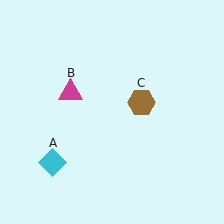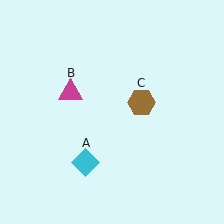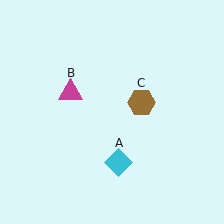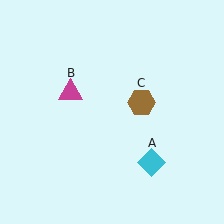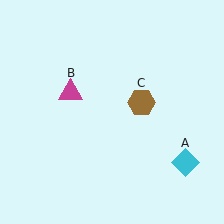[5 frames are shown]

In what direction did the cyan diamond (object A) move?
The cyan diamond (object A) moved right.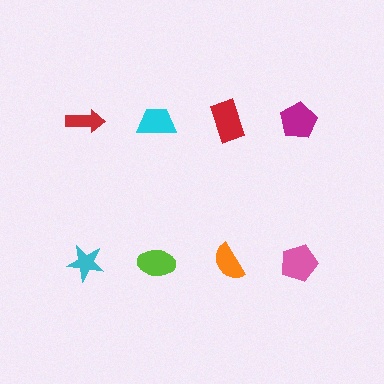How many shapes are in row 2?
4 shapes.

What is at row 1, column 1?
A red arrow.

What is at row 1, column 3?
A red rectangle.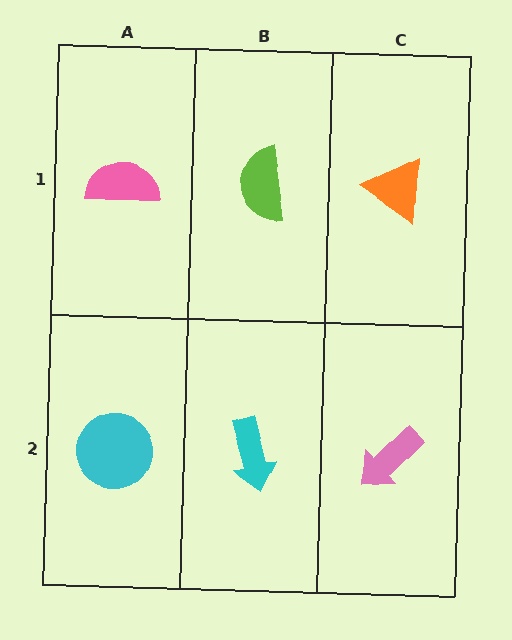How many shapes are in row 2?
3 shapes.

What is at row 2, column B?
A cyan arrow.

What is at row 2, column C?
A pink arrow.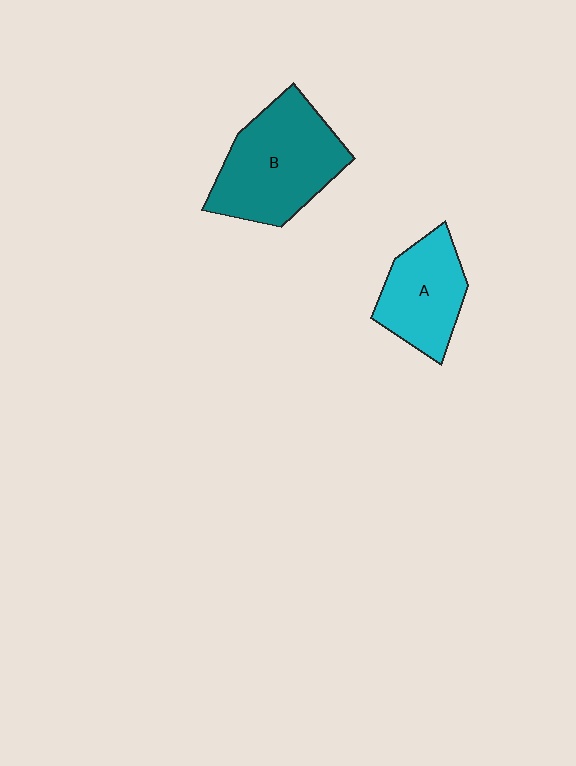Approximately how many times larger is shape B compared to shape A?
Approximately 1.5 times.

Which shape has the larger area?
Shape B (teal).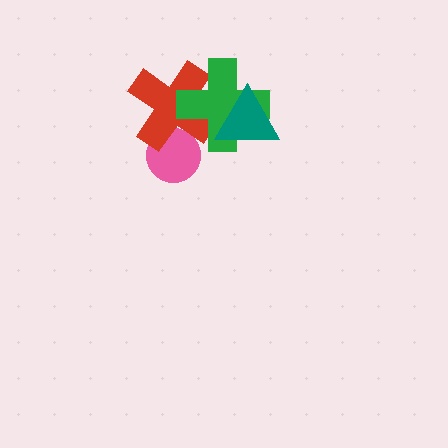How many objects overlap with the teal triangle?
1 object overlaps with the teal triangle.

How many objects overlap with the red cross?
2 objects overlap with the red cross.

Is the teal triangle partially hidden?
No, no other shape covers it.